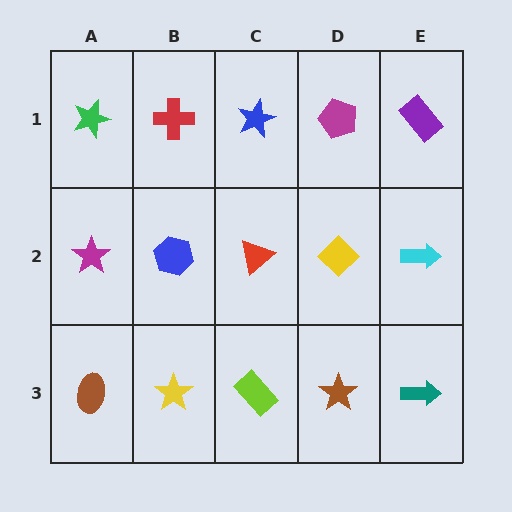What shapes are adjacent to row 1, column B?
A blue hexagon (row 2, column B), a green star (row 1, column A), a blue star (row 1, column C).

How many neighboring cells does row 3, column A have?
2.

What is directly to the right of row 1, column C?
A magenta pentagon.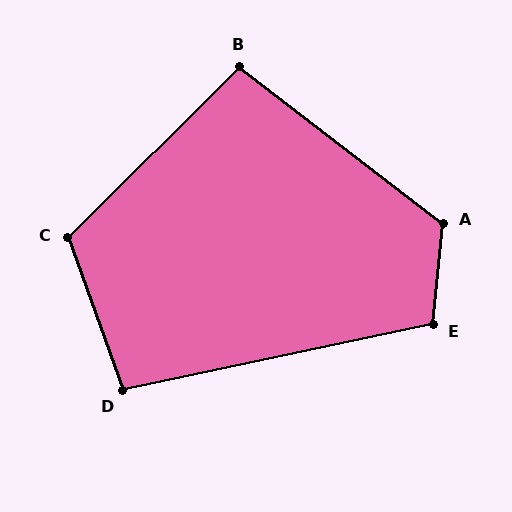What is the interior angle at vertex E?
Approximately 108 degrees (obtuse).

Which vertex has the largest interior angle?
A, at approximately 122 degrees.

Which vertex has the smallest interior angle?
B, at approximately 98 degrees.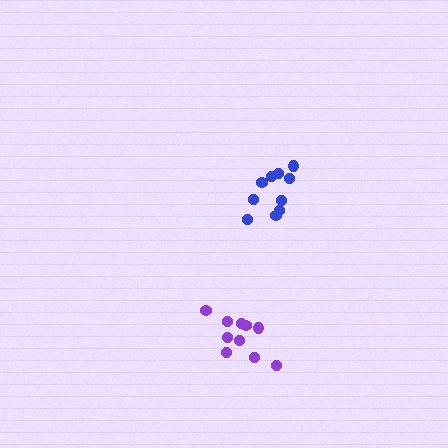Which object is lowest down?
The purple cluster is bottommost.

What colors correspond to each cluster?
The clusters are colored: blue, purple.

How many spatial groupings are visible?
There are 2 spatial groupings.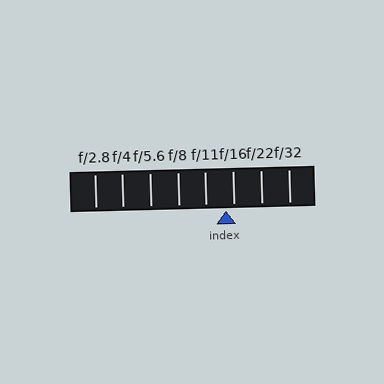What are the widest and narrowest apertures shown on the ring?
The widest aperture shown is f/2.8 and the narrowest is f/32.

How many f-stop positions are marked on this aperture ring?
There are 8 f-stop positions marked.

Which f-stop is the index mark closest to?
The index mark is closest to f/16.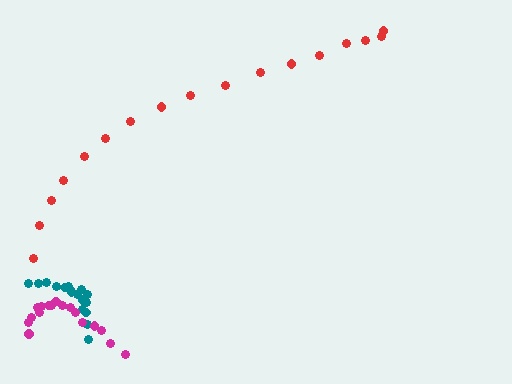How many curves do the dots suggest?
There are 3 distinct paths.